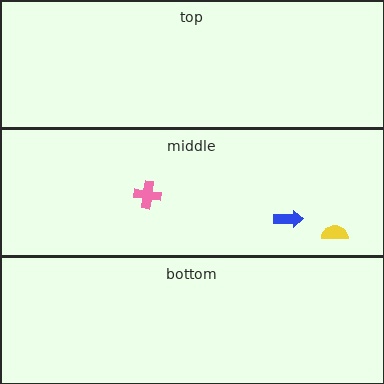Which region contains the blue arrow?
The middle region.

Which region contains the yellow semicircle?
The middle region.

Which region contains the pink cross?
The middle region.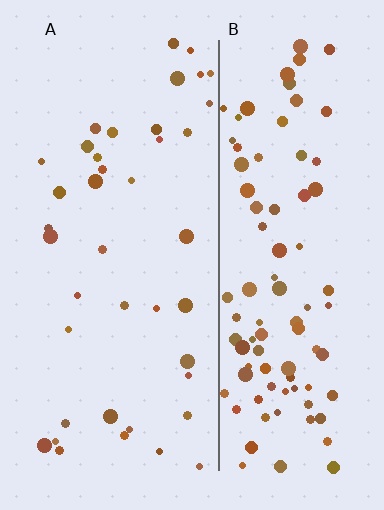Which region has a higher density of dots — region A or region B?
B (the right).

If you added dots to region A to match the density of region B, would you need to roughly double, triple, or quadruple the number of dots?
Approximately double.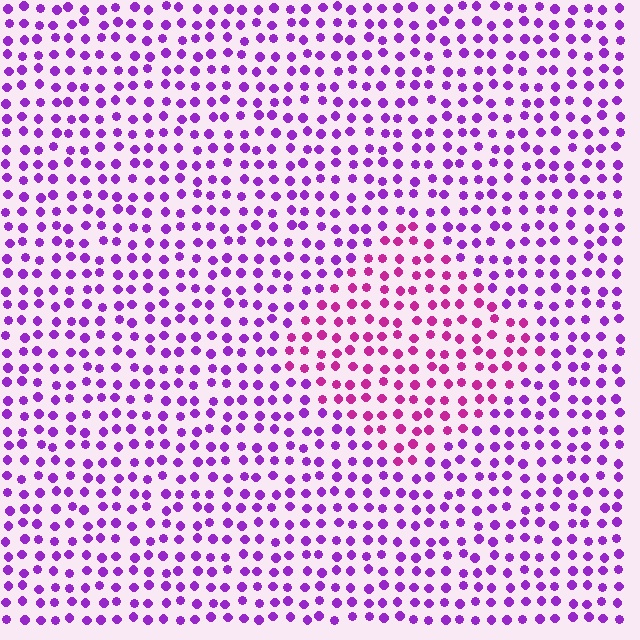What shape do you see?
I see a diamond.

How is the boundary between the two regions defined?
The boundary is defined purely by a slight shift in hue (about 35 degrees). Spacing, size, and orientation are identical on both sides.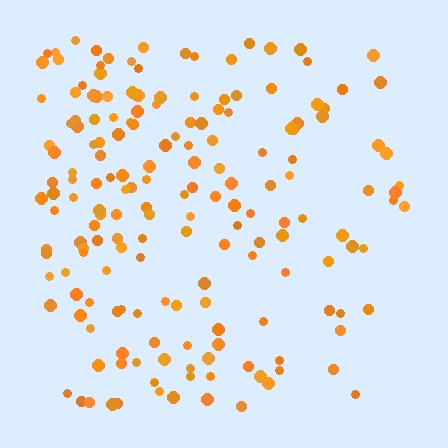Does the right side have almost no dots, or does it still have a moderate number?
Still a moderate number, just noticeably fewer than the left.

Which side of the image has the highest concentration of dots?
The left.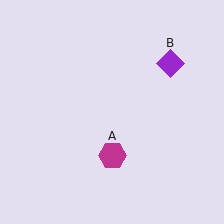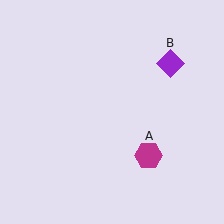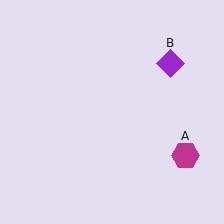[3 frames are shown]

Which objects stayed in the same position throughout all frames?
Purple diamond (object B) remained stationary.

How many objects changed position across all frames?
1 object changed position: magenta hexagon (object A).